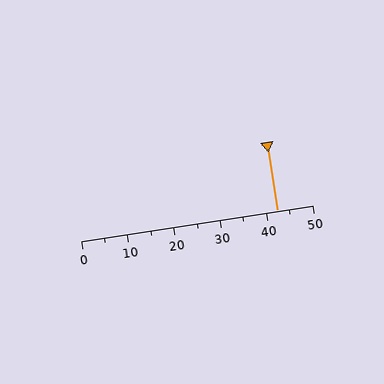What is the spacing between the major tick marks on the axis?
The major ticks are spaced 10 apart.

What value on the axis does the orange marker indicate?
The marker indicates approximately 42.5.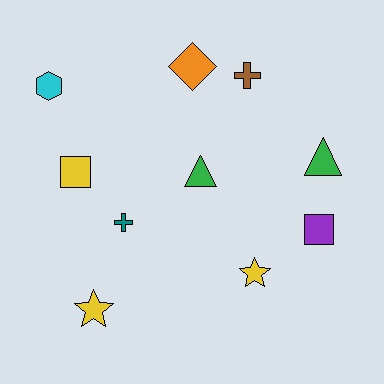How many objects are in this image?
There are 10 objects.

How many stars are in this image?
There are 2 stars.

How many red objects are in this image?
There are no red objects.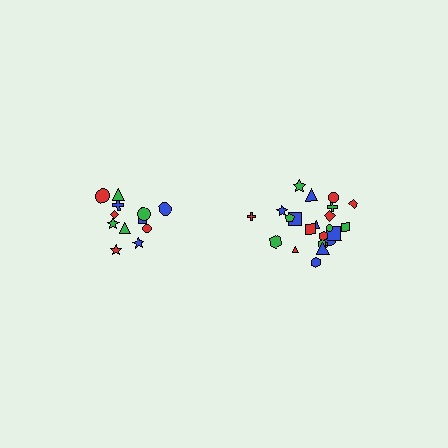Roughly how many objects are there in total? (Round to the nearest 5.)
Roughly 35 objects in total.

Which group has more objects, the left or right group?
The right group.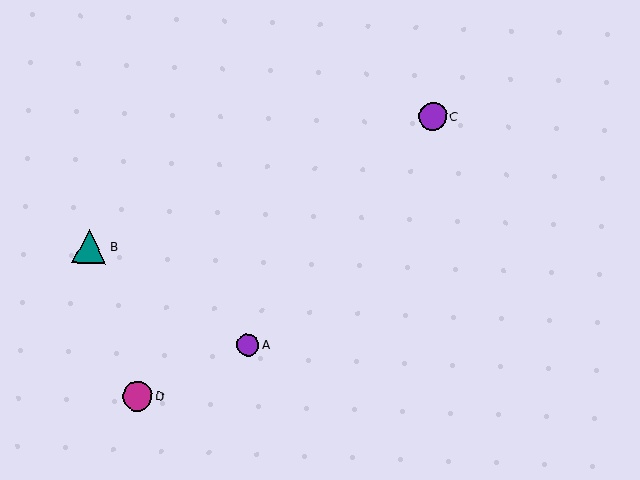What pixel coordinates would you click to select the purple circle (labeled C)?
Click at (433, 116) to select the purple circle C.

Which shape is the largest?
The teal triangle (labeled B) is the largest.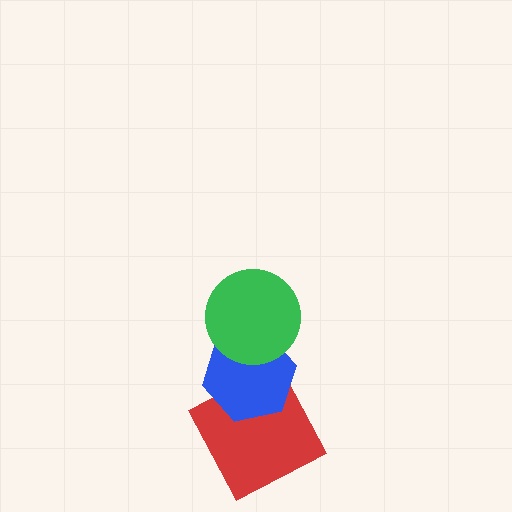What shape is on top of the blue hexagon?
The green circle is on top of the blue hexagon.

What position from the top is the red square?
The red square is 3rd from the top.